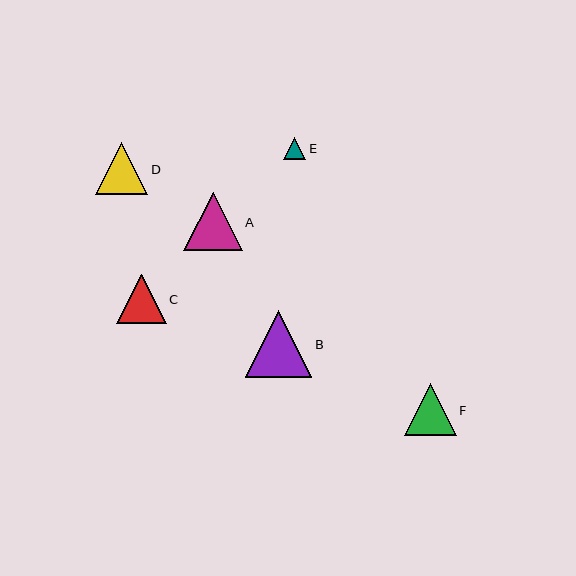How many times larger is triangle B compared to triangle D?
Triangle B is approximately 1.3 times the size of triangle D.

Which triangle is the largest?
Triangle B is the largest with a size of approximately 66 pixels.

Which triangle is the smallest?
Triangle E is the smallest with a size of approximately 22 pixels.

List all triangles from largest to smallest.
From largest to smallest: B, A, F, D, C, E.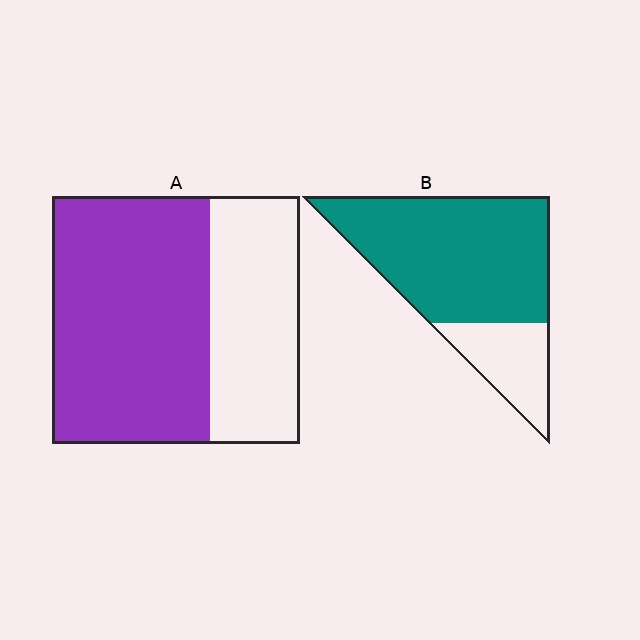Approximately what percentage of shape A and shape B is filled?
A is approximately 65% and B is approximately 75%.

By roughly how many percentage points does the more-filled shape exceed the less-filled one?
By roughly 10 percentage points (B over A).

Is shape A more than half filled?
Yes.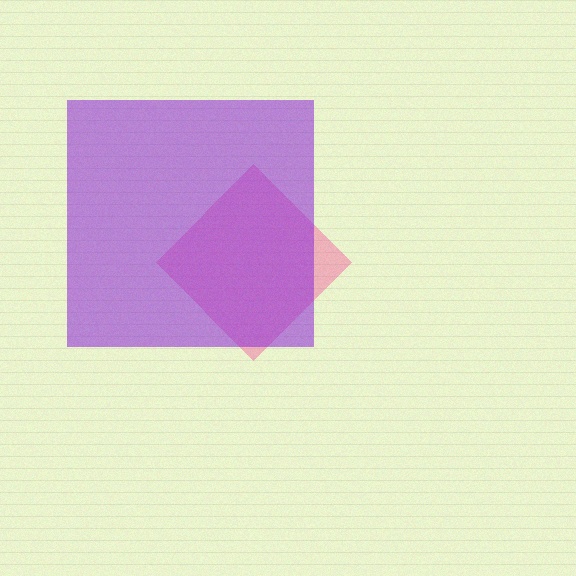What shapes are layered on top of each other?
The layered shapes are: a pink diamond, a purple square.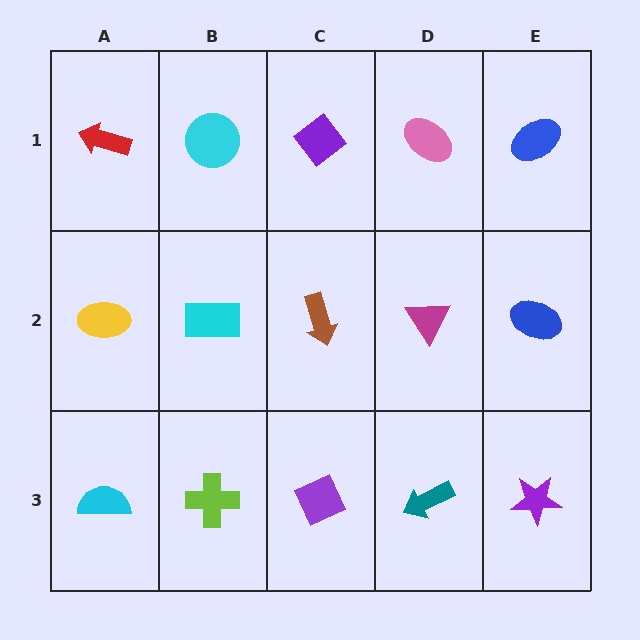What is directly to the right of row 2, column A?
A cyan rectangle.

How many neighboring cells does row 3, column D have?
3.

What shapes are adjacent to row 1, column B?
A cyan rectangle (row 2, column B), a red arrow (row 1, column A), a purple diamond (row 1, column C).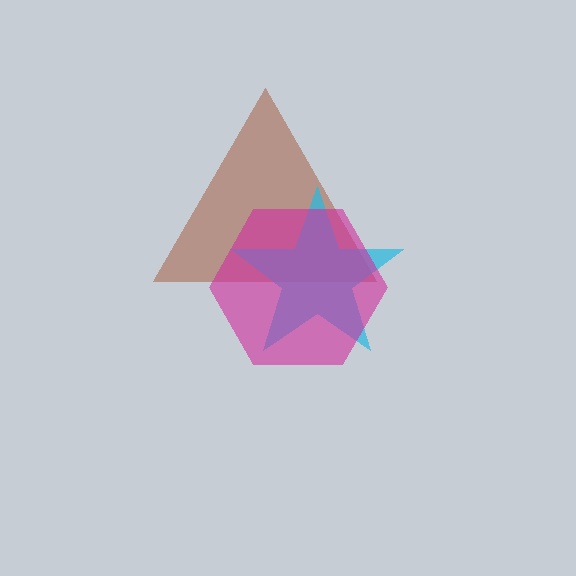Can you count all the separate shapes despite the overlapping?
Yes, there are 3 separate shapes.